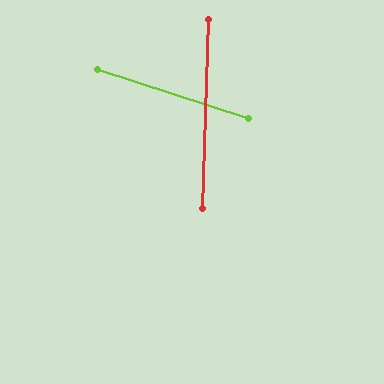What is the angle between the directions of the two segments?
Approximately 74 degrees.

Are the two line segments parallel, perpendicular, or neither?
Neither parallel nor perpendicular — they differ by about 74°.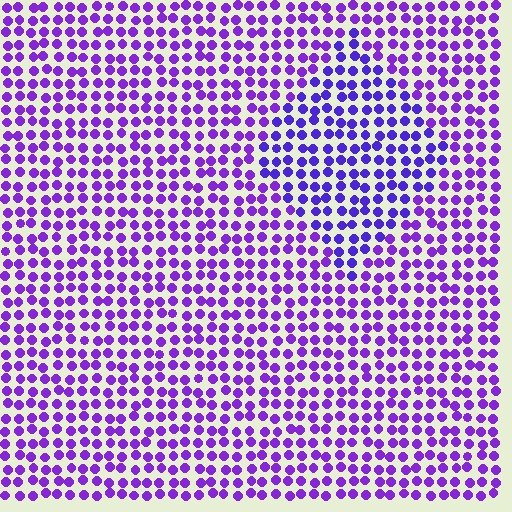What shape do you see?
I see a diamond.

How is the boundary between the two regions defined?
The boundary is defined purely by a slight shift in hue (about 21 degrees). Spacing, size, and orientation are identical on both sides.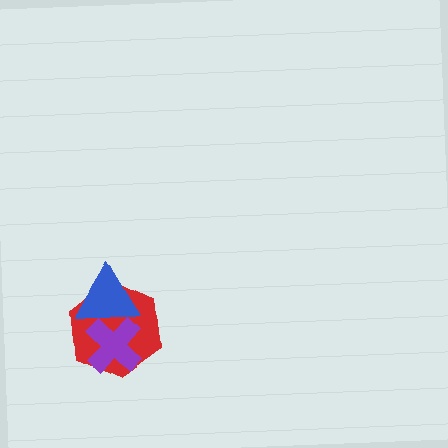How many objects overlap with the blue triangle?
2 objects overlap with the blue triangle.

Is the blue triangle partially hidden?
No, no other shape covers it.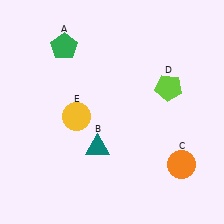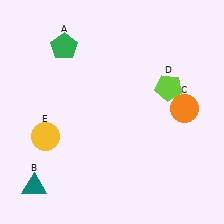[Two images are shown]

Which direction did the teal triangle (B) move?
The teal triangle (B) moved left.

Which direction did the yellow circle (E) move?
The yellow circle (E) moved left.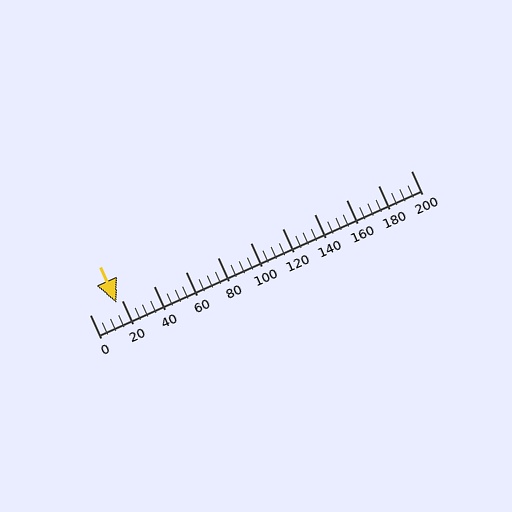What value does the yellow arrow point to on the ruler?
The yellow arrow points to approximately 17.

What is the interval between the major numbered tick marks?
The major tick marks are spaced 20 units apart.